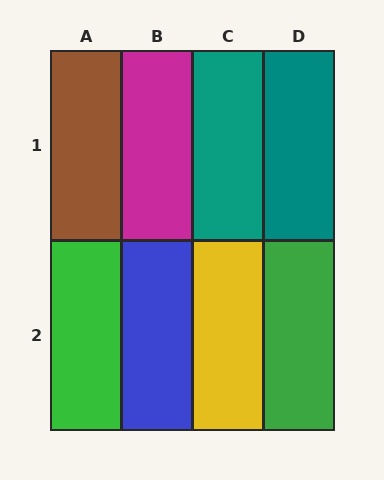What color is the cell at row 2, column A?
Green.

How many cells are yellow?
1 cell is yellow.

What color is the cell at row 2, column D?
Green.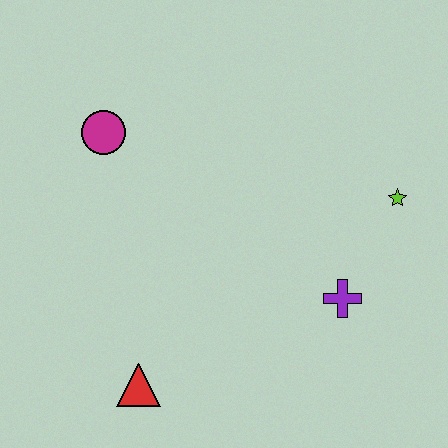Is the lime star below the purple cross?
No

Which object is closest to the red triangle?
The purple cross is closest to the red triangle.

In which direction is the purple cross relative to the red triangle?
The purple cross is to the right of the red triangle.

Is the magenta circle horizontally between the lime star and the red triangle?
No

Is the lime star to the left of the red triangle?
No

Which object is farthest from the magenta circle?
The lime star is farthest from the magenta circle.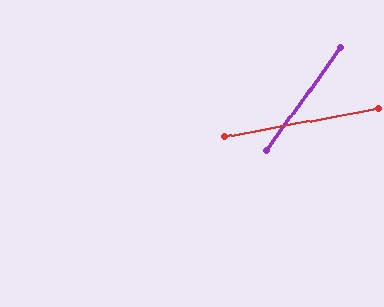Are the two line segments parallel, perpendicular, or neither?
Neither parallel nor perpendicular — they differ by about 44°.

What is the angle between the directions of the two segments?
Approximately 44 degrees.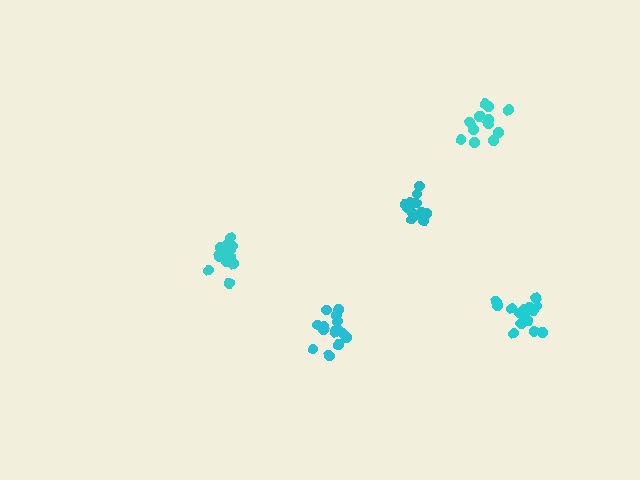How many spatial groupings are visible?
There are 5 spatial groupings.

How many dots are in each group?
Group 1: 13 dots, Group 2: 15 dots, Group 3: 12 dots, Group 4: 15 dots, Group 5: 16 dots (71 total).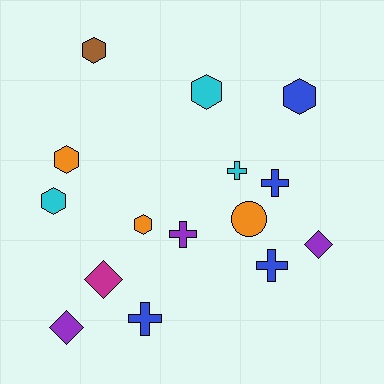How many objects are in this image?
There are 15 objects.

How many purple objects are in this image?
There are 3 purple objects.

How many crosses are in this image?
There are 5 crosses.